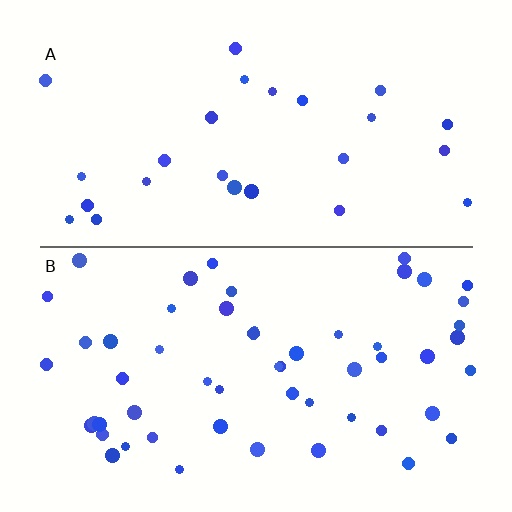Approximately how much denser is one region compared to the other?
Approximately 2.1× — region B over region A.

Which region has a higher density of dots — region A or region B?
B (the bottom).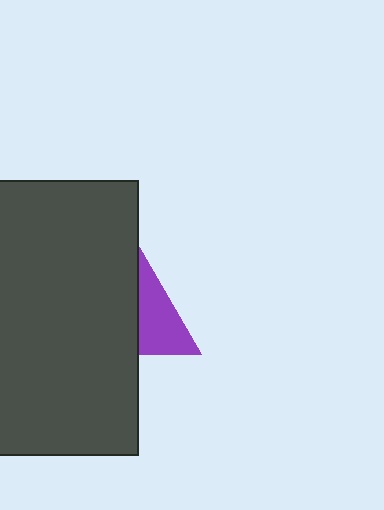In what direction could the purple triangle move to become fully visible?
The purple triangle could move right. That would shift it out from behind the dark gray rectangle entirely.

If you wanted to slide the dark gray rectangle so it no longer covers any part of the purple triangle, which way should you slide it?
Slide it left — that is the most direct way to separate the two shapes.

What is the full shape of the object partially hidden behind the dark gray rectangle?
The partially hidden object is a purple triangle.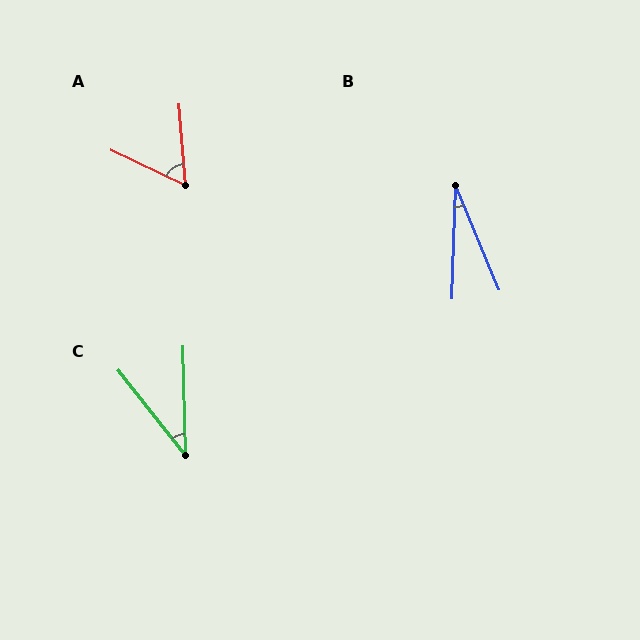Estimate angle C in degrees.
Approximately 37 degrees.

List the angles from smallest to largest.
B (24°), C (37°), A (60°).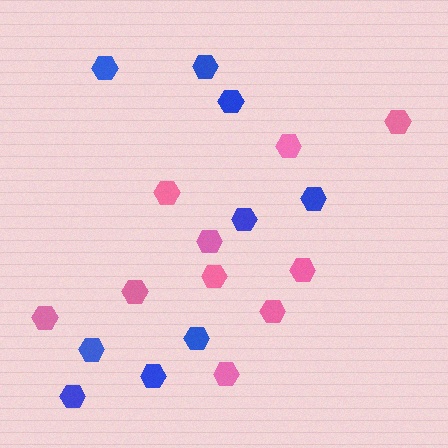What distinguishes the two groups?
There are 2 groups: one group of blue hexagons (9) and one group of pink hexagons (10).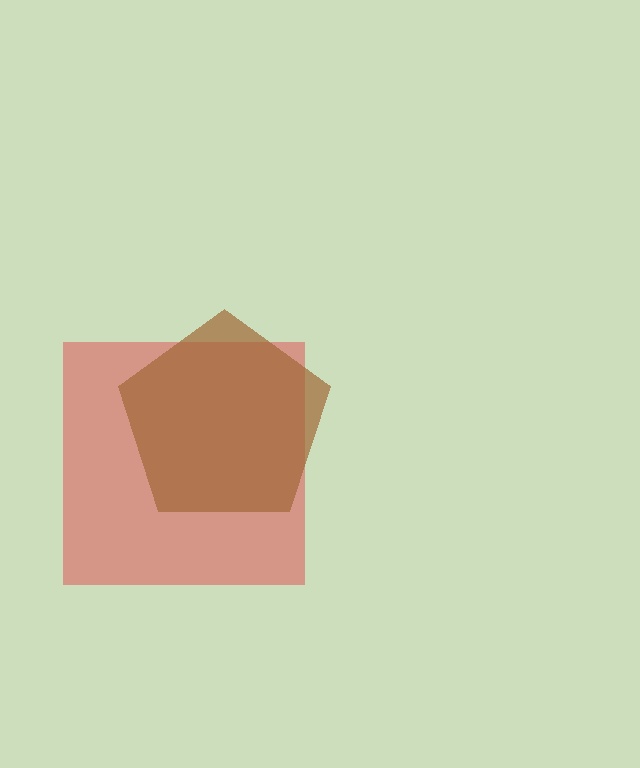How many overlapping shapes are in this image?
There are 2 overlapping shapes in the image.